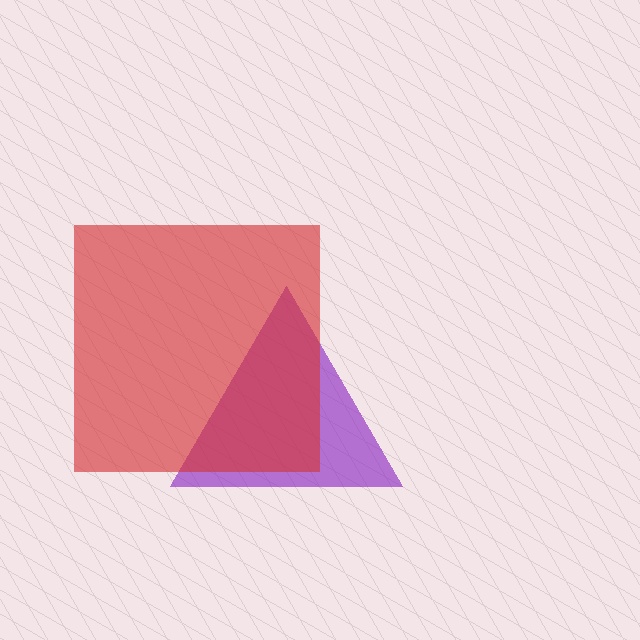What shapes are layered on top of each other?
The layered shapes are: a purple triangle, a red square.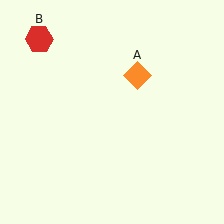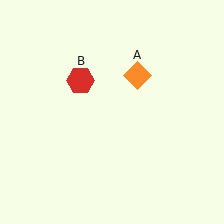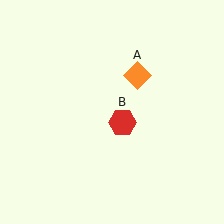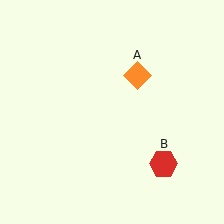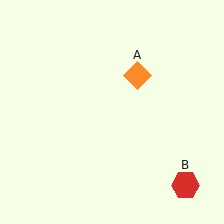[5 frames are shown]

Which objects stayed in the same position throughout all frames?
Orange diamond (object A) remained stationary.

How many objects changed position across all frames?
1 object changed position: red hexagon (object B).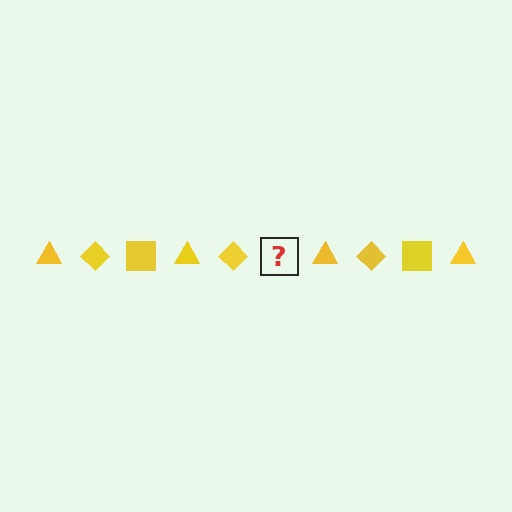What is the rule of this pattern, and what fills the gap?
The rule is that the pattern cycles through triangle, diamond, square shapes in yellow. The gap should be filled with a yellow square.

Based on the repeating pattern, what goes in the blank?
The blank should be a yellow square.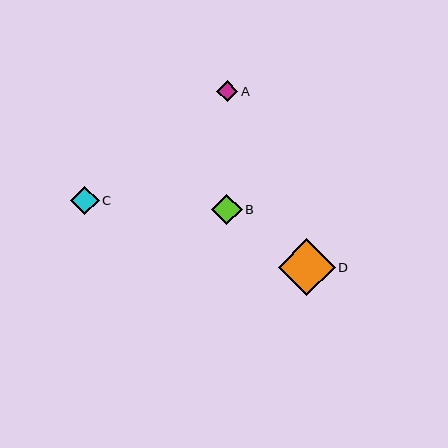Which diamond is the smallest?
Diamond A is the smallest with a size of approximately 21 pixels.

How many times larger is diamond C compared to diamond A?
Diamond C is approximately 1.3 times the size of diamond A.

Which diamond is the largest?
Diamond D is the largest with a size of approximately 57 pixels.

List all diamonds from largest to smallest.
From largest to smallest: D, B, C, A.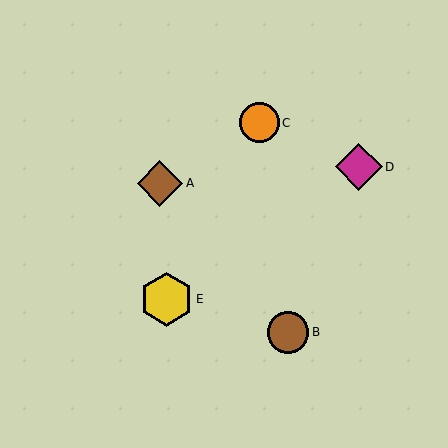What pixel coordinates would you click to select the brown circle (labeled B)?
Click at (288, 332) to select the brown circle B.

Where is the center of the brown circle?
The center of the brown circle is at (288, 332).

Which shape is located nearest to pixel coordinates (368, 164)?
The magenta diamond (labeled D) at (359, 167) is nearest to that location.